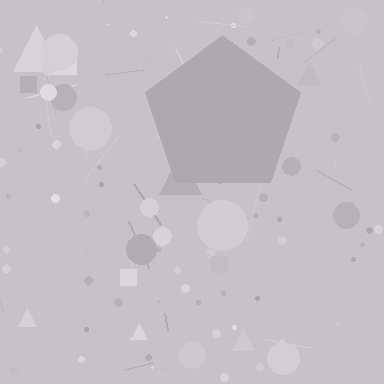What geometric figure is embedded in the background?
A pentagon is embedded in the background.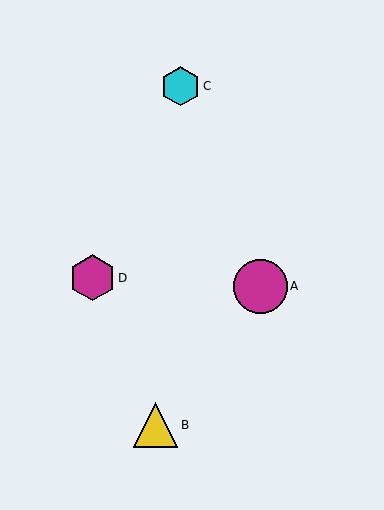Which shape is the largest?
The magenta circle (labeled A) is the largest.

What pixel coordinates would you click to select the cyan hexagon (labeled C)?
Click at (181, 86) to select the cyan hexagon C.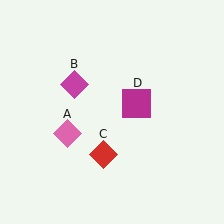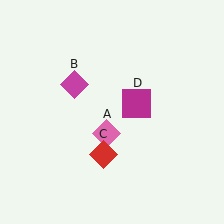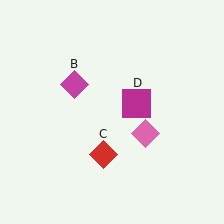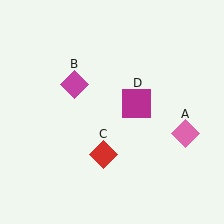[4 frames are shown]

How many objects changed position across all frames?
1 object changed position: pink diamond (object A).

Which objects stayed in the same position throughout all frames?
Magenta diamond (object B) and red diamond (object C) and magenta square (object D) remained stationary.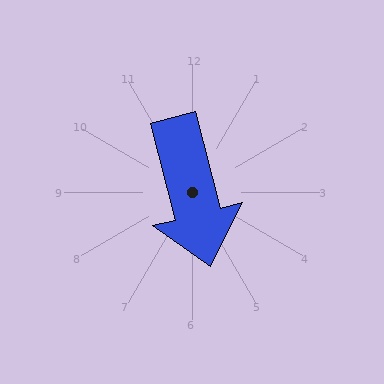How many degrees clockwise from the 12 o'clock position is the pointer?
Approximately 166 degrees.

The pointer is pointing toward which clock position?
Roughly 6 o'clock.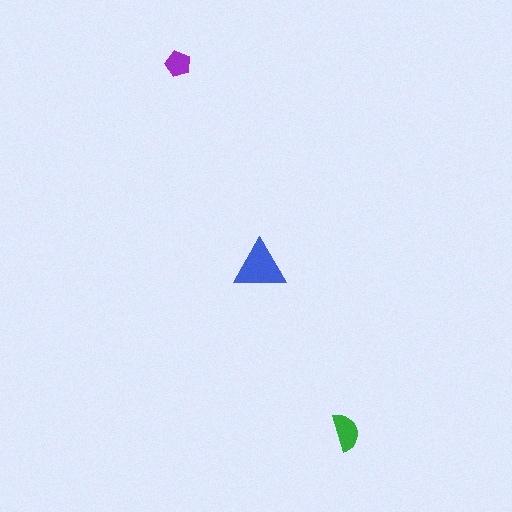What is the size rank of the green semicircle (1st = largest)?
2nd.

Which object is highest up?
The purple pentagon is topmost.